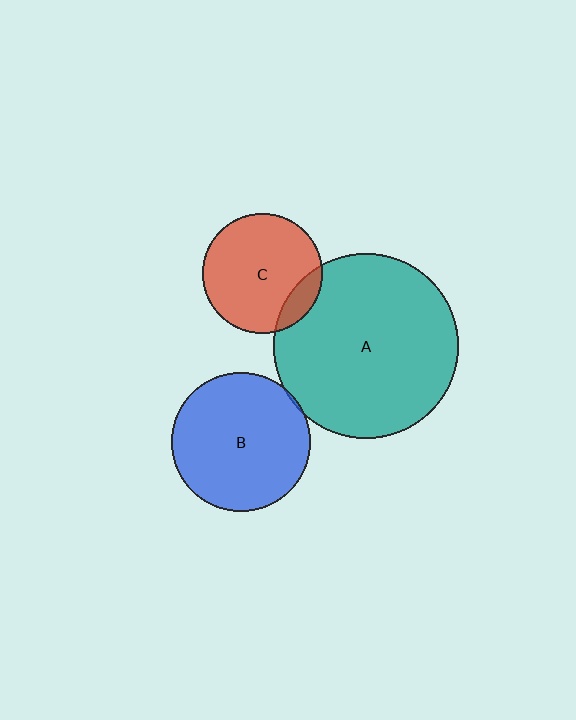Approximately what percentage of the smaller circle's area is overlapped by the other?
Approximately 15%.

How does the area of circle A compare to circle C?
Approximately 2.4 times.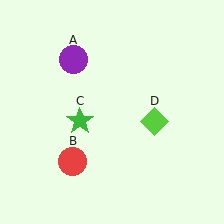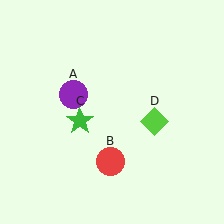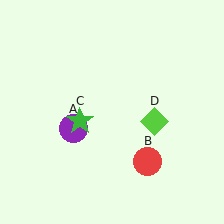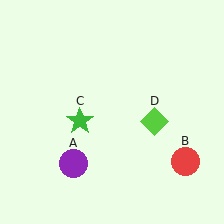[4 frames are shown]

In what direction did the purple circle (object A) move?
The purple circle (object A) moved down.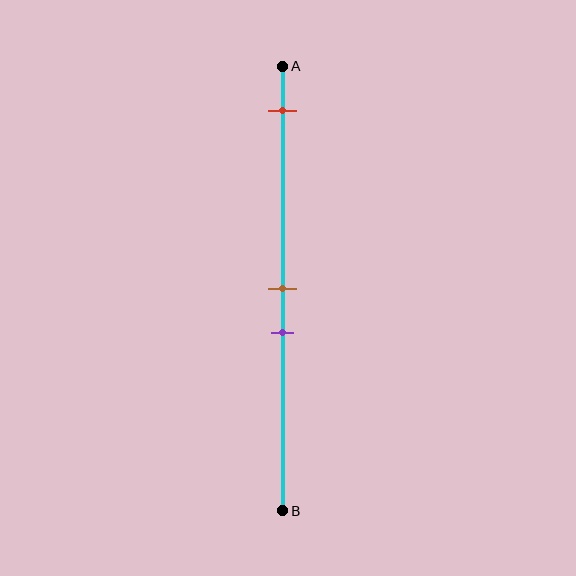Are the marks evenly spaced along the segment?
No, the marks are not evenly spaced.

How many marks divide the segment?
There are 3 marks dividing the segment.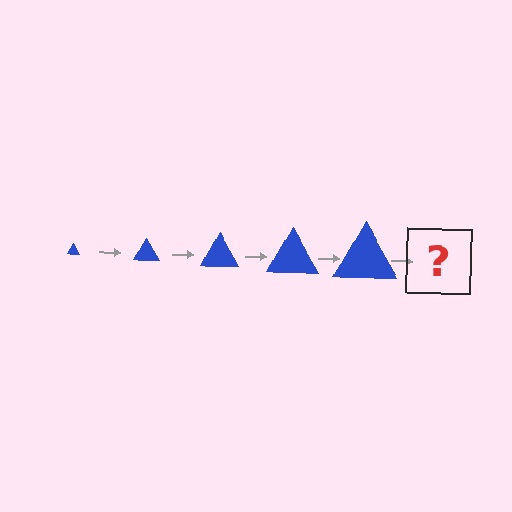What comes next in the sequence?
The next element should be a blue triangle, larger than the previous one.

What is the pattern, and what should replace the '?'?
The pattern is that the triangle gets progressively larger each step. The '?' should be a blue triangle, larger than the previous one.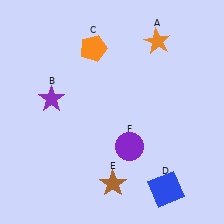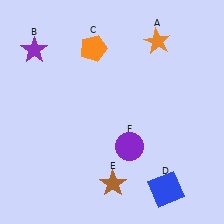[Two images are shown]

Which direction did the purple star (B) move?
The purple star (B) moved up.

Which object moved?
The purple star (B) moved up.